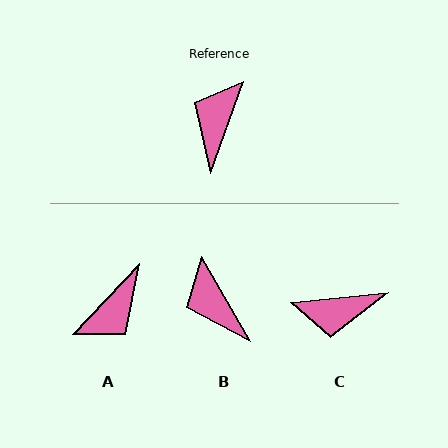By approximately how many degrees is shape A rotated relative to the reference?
Approximately 156 degrees counter-clockwise.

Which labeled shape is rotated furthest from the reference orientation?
A, about 156 degrees away.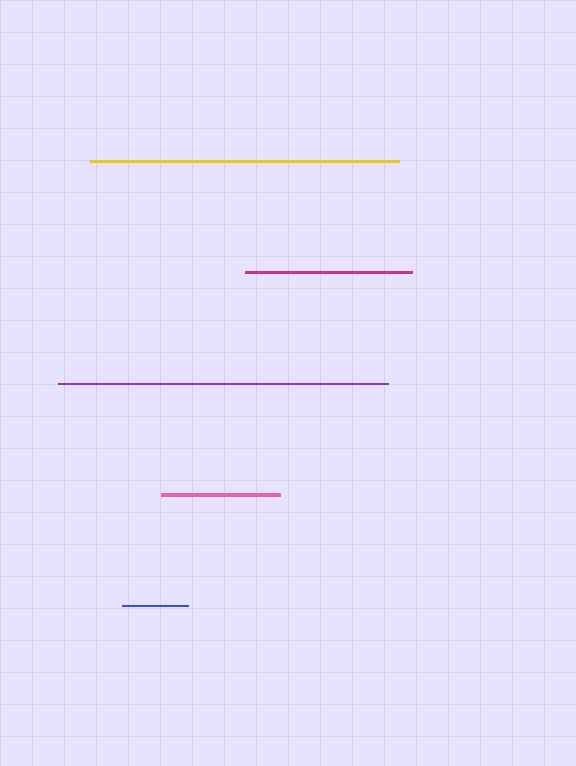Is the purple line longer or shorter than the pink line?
The purple line is longer than the pink line.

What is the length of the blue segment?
The blue segment is approximately 66 pixels long.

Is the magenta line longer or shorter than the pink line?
The magenta line is longer than the pink line.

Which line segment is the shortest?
The blue line is the shortest at approximately 66 pixels.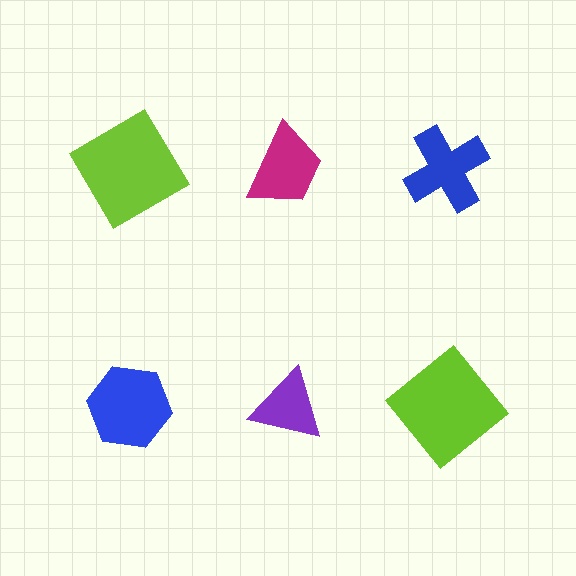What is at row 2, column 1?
A blue hexagon.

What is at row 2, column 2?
A purple triangle.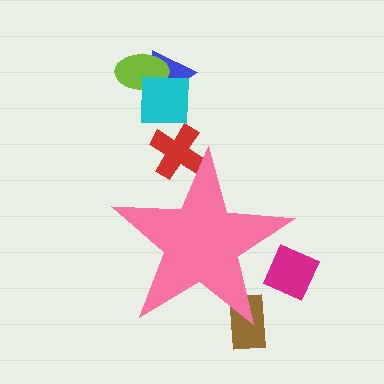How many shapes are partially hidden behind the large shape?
3 shapes are partially hidden.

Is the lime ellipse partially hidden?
No, the lime ellipse is fully visible.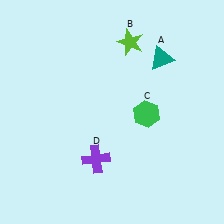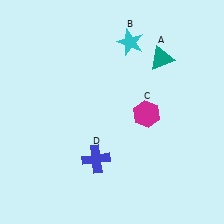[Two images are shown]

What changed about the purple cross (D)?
In Image 1, D is purple. In Image 2, it changed to blue.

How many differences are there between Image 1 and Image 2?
There are 3 differences between the two images.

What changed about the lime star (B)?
In Image 1, B is lime. In Image 2, it changed to cyan.